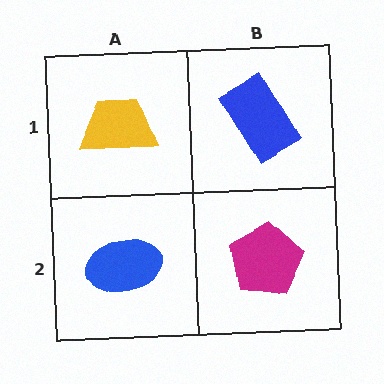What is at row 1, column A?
A yellow trapezoid.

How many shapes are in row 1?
2 shapes.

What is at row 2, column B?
A magenta pentagon.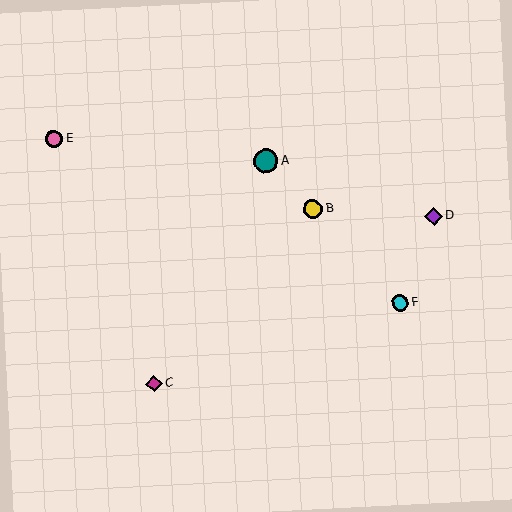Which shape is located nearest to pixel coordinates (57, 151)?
The pink circle (labeled E) at (54, 139) is nearest to that location.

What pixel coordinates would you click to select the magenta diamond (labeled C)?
Click at (154, 384) to select the magenta diamond C.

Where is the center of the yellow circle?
The center of the yellow circle is at (313, 209).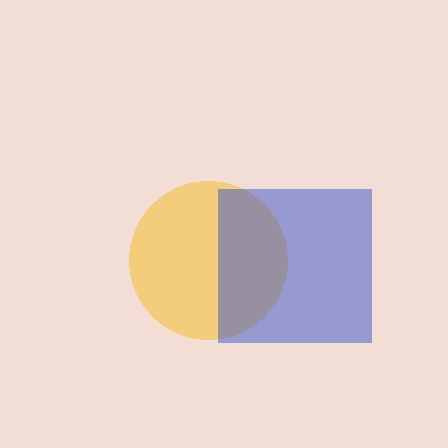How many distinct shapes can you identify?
There are 2 distinct shapes: a yellow circle, a blue square.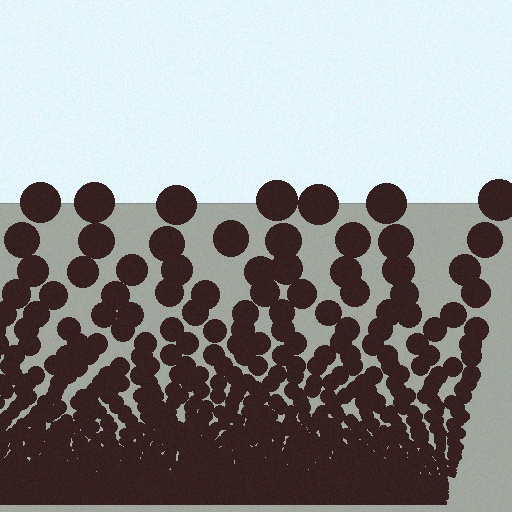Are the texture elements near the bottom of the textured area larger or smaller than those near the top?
Smaller. The gradient is inverted — elements near the bottom are smaller and denser.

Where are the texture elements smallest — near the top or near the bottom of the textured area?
Near the bottom.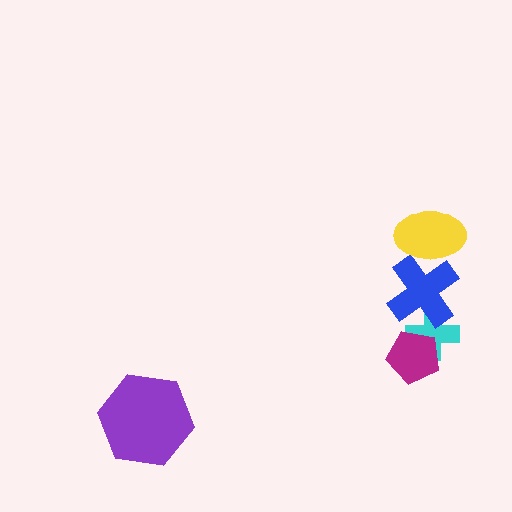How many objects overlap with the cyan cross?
2 objects overlap with the cyan cross.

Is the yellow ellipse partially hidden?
No, no other shape covers it.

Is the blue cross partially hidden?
Yes, it is partially covered by another shape.